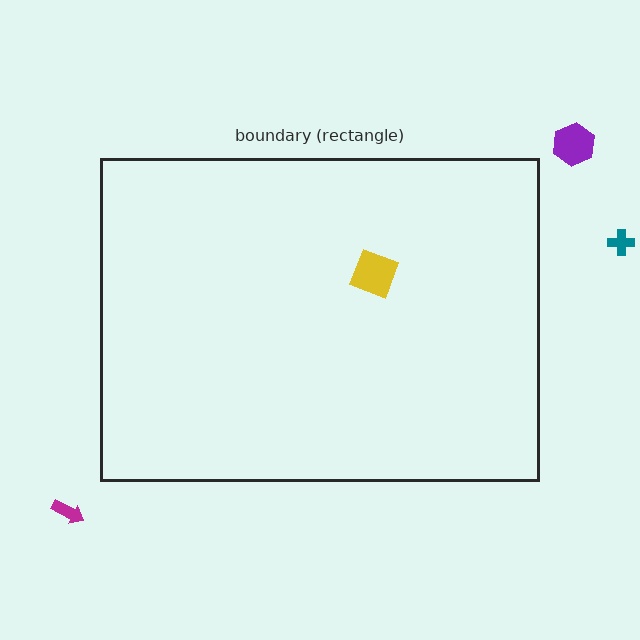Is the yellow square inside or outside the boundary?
Inside.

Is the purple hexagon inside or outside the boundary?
Outside.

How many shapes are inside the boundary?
1 inside, 3 outside.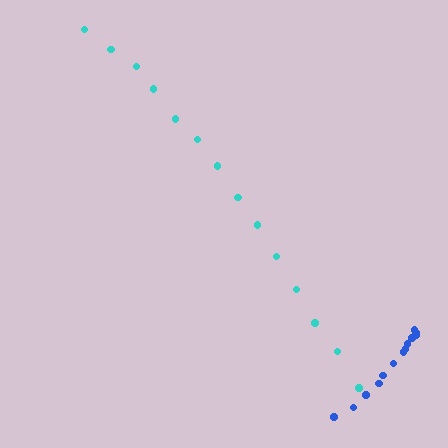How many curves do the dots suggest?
There are 2 distinct paths.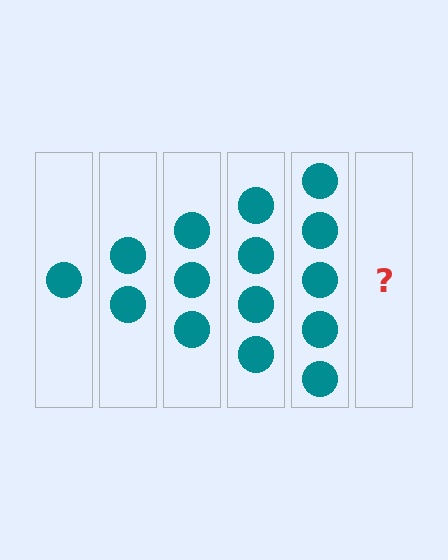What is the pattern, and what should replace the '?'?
The pattern is that each step adds one more circle. The '?' should be 6 circles.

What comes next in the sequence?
The next element should be 6 circles.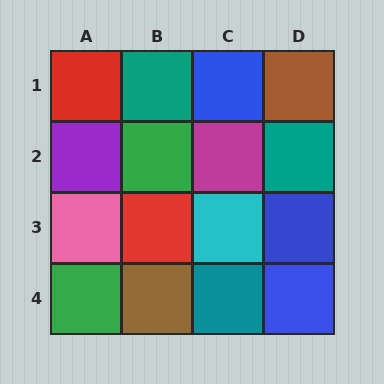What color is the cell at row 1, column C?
Blue.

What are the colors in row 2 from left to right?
Purple, green, magenta, teal.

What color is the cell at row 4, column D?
Blue.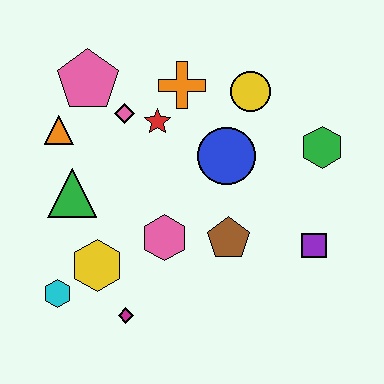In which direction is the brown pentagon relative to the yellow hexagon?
The brown pentagon is to the right of the yellow hexagon.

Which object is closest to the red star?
The pink diamond is closest to the red star.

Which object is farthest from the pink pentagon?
The purple square is farthest from the pink pentagon.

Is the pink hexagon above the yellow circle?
No